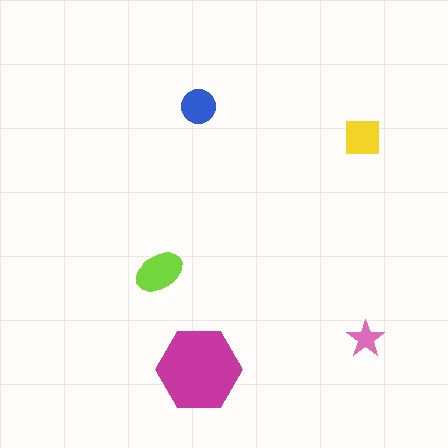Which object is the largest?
The magenta hexagon.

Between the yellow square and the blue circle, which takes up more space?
The yellow square.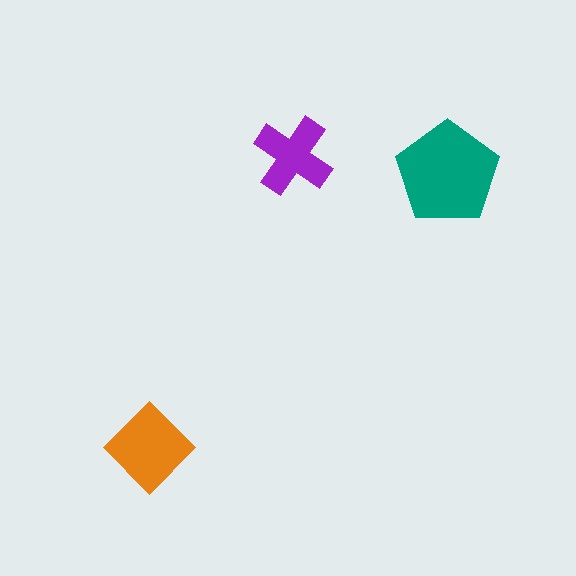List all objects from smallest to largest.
The purple cross, the orange diamond, the teal pentagon.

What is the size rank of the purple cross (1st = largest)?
3rd.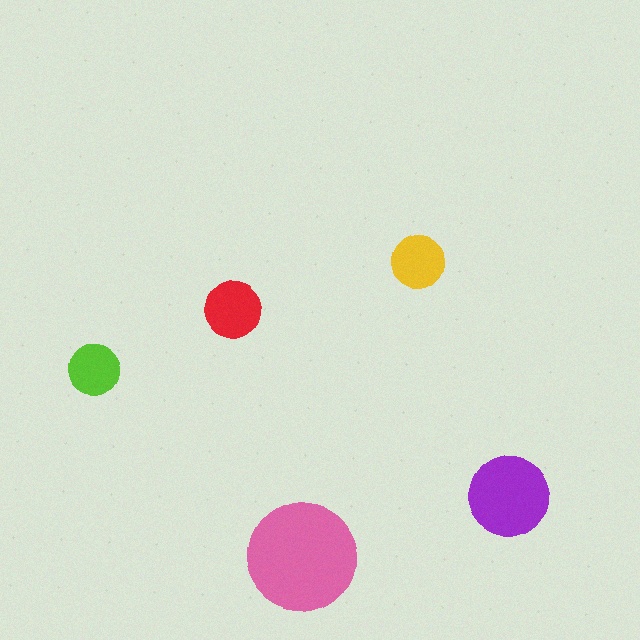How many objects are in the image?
There are 5 objects in the image.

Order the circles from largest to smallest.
the pink one, the purple one, the red one, the yellow one, the lime one.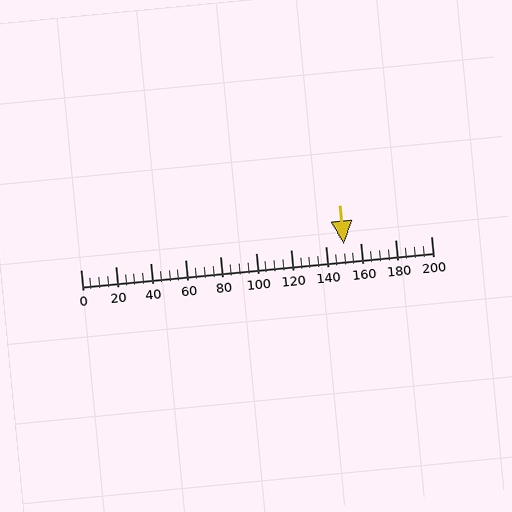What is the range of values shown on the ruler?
The ruler shows values from 0 to 200.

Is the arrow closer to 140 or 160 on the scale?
The arrow is closer to 160.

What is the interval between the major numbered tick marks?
The major tick marks are spaced 20 units apart.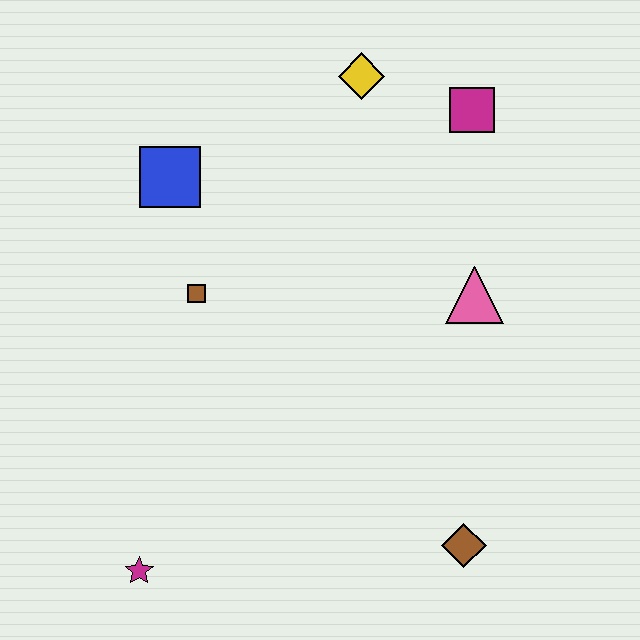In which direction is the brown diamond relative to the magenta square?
The brown diamond is below the magenta square.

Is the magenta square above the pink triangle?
Yes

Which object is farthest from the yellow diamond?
The magenta star is farthest from the yellow diamond.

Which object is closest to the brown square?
The blue square is closest to the brown square.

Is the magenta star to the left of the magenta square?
Yes